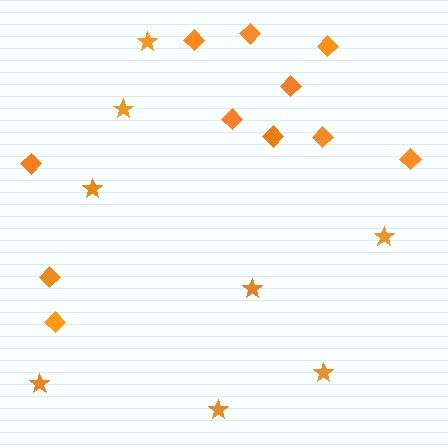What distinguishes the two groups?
There are 2 groups: one group of diamonds (11) and one group of stars (8).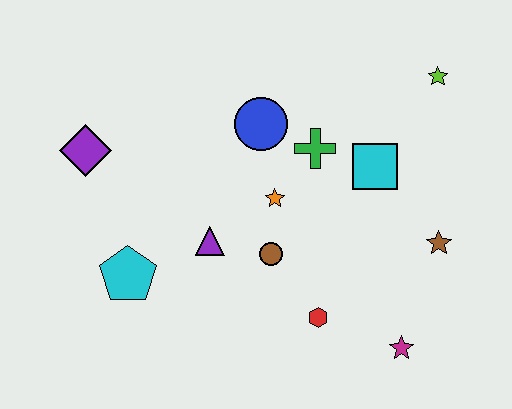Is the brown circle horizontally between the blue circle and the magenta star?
Yes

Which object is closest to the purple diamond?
The cyan pentagon is closest to the purple diamond.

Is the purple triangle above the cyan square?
No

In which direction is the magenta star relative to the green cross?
The magenta star is below the green cross.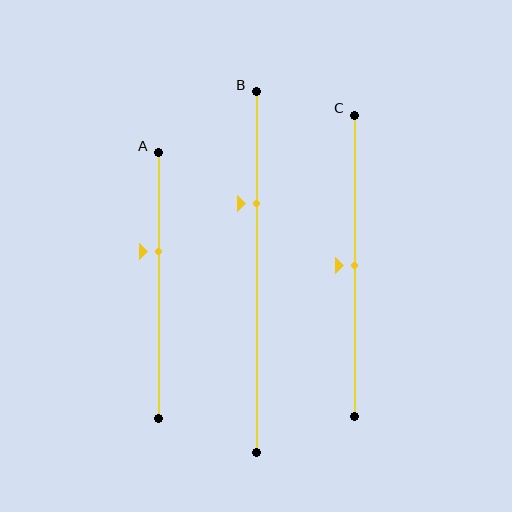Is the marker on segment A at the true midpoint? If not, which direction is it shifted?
No, the marker on segment A is shifted upward by about 13% of the segment length.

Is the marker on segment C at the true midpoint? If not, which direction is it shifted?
Yes, the marker on segment C is at the true midpoint.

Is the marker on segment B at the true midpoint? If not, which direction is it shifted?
No, the marker on segment B is shifted upward by about 19% of the segment length.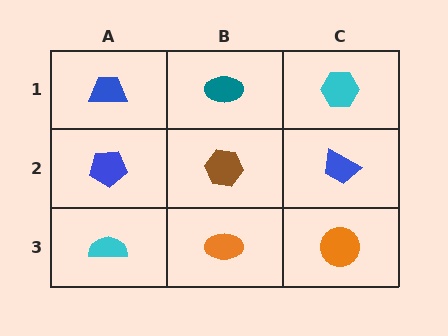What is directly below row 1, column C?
A blue trapezoid.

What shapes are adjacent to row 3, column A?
A blue pentagon (row 2, column A), an orange ellipse (row 3, column B).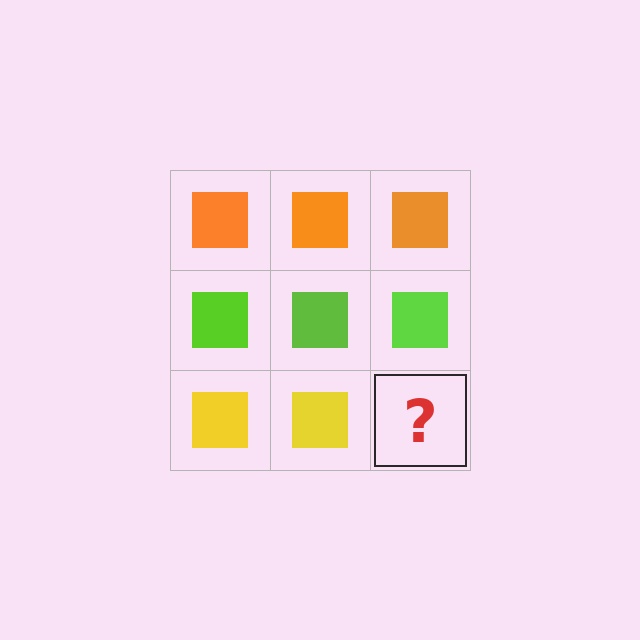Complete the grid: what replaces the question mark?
The question mark should be replaced with a yellow square.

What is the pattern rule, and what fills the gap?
The rule is that each row has a consistent color. The gap should be filled with a yellow square.